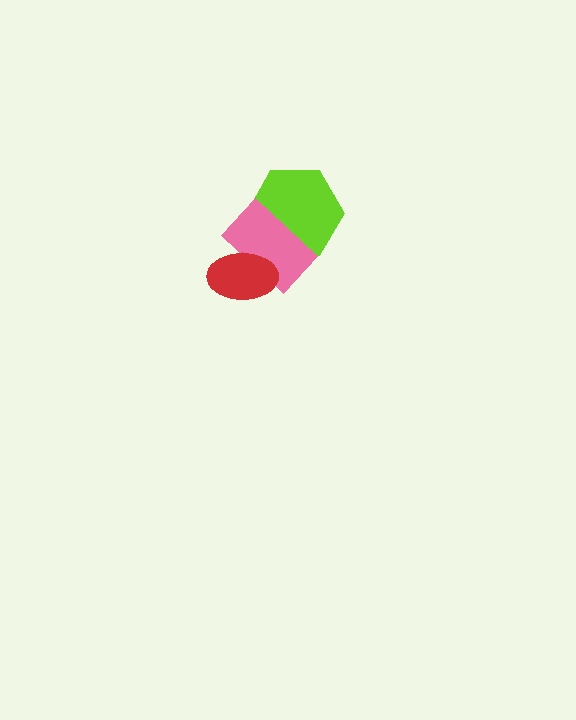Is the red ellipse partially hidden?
No, no other shape covers it.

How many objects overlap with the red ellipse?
1 object overlaps with the red ellipse.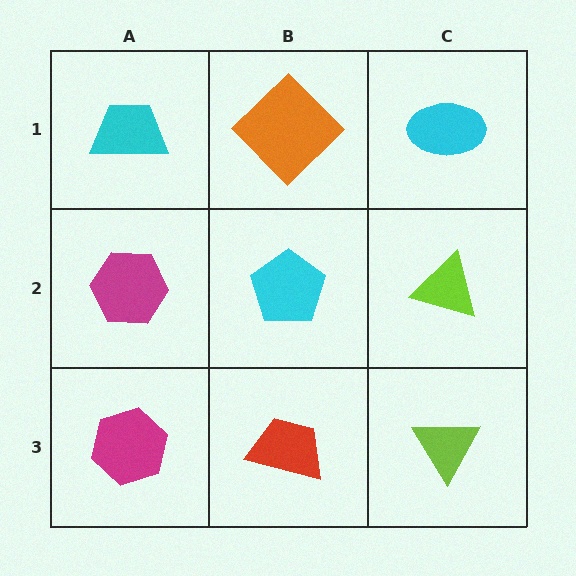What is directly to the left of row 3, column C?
A red trapezoid.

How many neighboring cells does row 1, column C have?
2.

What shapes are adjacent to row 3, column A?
A magenta hexagon (row 2, column A), a red trapezoid (row 3, column B).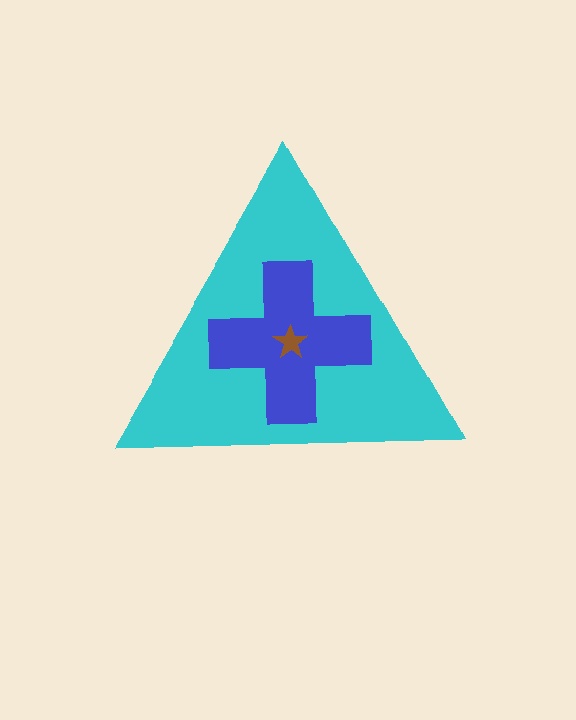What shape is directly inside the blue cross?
The brown star.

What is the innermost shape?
The brown star.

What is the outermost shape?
The cyan triangle.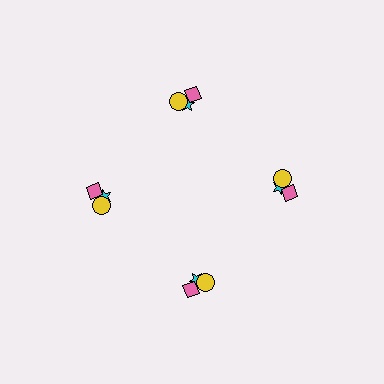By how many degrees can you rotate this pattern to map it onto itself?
The pattern maps onto itself every 90 degrees of rotation.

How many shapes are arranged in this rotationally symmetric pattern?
There are 12 shapes, arranged in 4 groups of 3.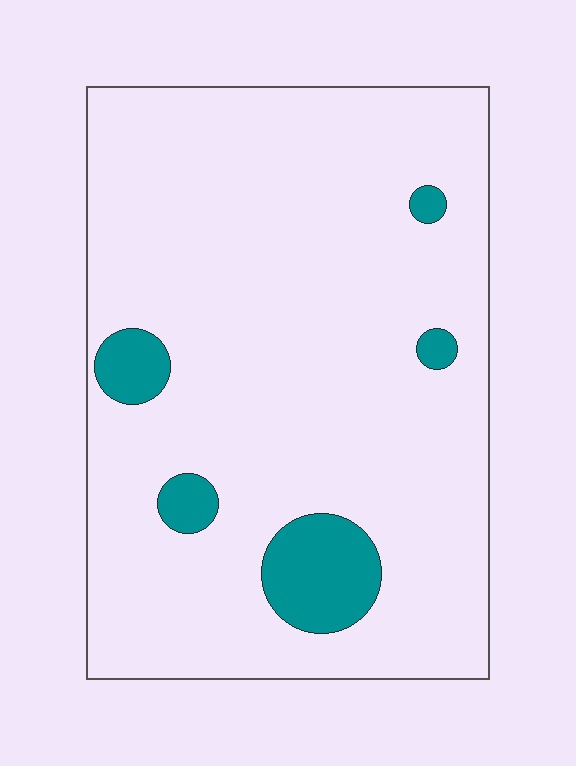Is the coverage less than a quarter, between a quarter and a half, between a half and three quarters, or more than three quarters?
Less than a quarter.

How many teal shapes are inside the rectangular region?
5.